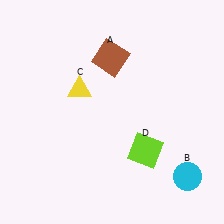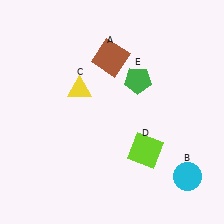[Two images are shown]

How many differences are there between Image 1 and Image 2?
There is 1 difference between the two images.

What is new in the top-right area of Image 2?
A green pentagon (E) was added in the top-right area of Image 2.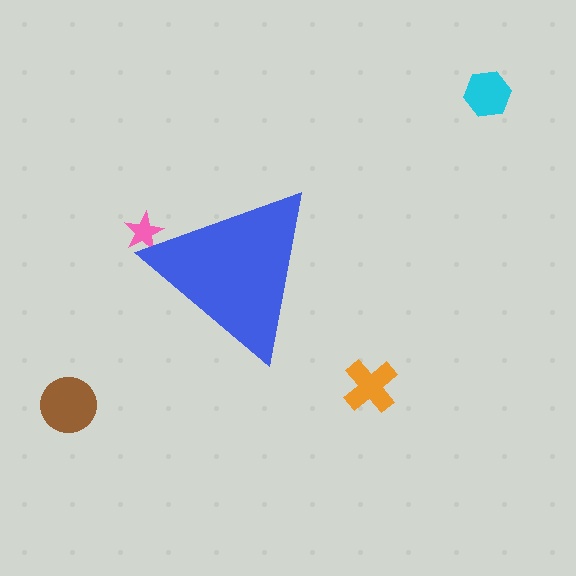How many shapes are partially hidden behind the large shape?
1 shape is partially hidden.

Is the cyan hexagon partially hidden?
No, the cyan hexagon is fully visible.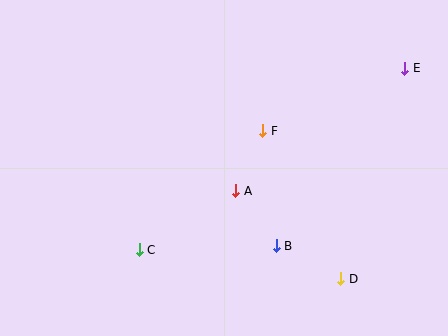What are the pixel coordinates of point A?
Point A is at (236, 191).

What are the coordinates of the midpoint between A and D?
The midpoint between A and D is at (288, 235).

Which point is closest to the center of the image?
Point A at (236, 191) is closest to the center.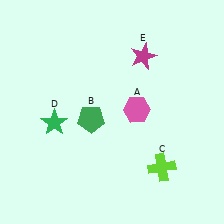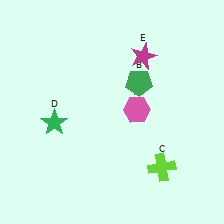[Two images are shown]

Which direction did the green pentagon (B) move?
The green pentagon (B) moved right.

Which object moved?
The green pentagon (B) moved right.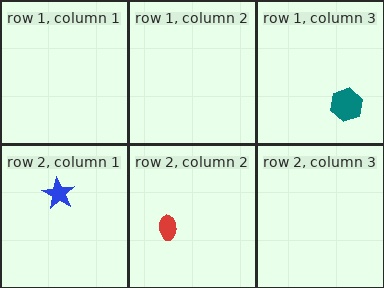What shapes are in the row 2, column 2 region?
The red ellipse.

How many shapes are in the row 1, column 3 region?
1.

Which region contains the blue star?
The row 2, column 1 region.